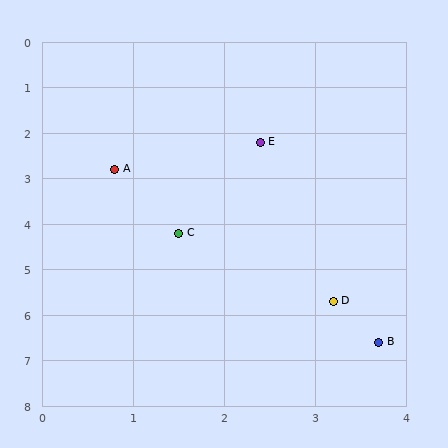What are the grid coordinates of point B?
Point B is at approximately (3.7, 6.6).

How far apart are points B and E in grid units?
Points B and E are about 4.6 grid units apart.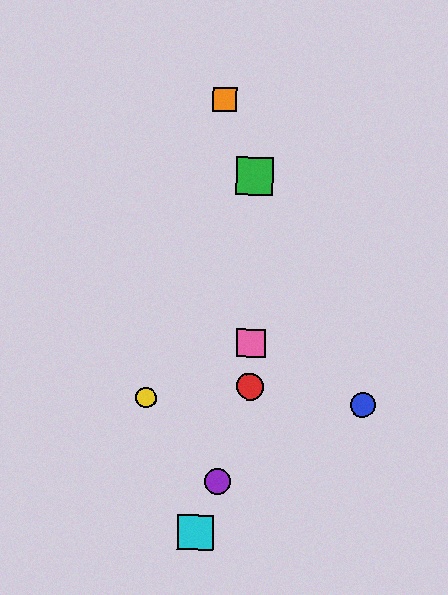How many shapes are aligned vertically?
3 shapes (the red circle, the green square, the pink square) are aligned vertically.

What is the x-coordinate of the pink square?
The pink square is at x≈251.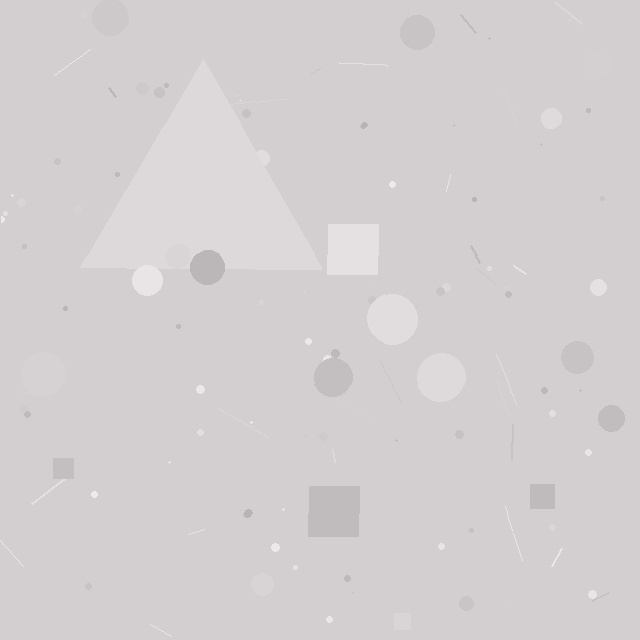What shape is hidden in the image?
A triangle is hidden in the image.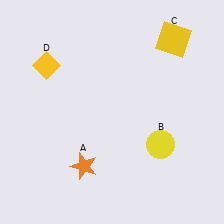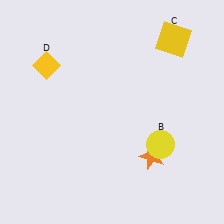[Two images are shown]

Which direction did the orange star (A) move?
The orange star (A) moved right.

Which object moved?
The orange star (A) moved right.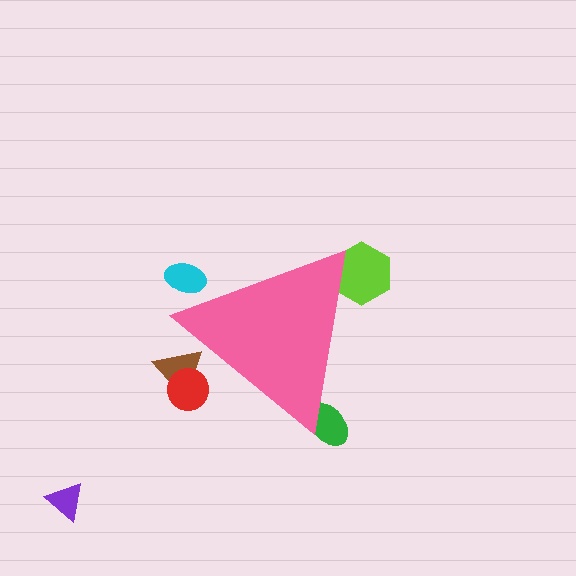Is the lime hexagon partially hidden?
Yes, the lime hexagon is partially hidden behind the pink triangle.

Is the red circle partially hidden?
Yes, the red circle is partially hidden behind the pink triangle.